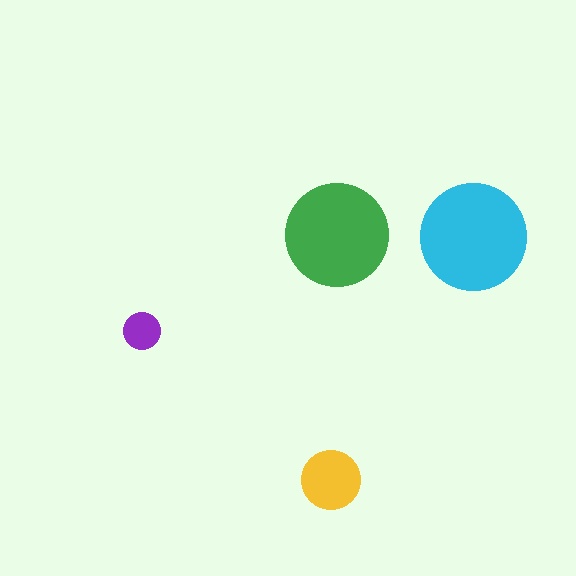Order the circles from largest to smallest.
the cyan one, the green one, the yellow one, the purple one.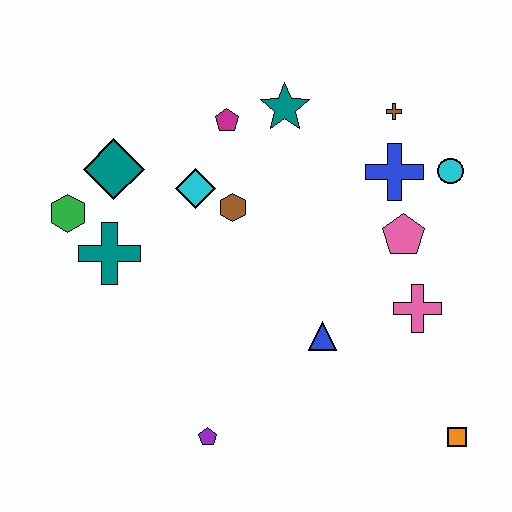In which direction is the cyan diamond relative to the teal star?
The cyan diamond is to the left of the teal star.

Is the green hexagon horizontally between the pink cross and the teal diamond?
No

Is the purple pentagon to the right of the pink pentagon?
No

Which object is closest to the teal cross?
The green hexagon is closest to the teal cross.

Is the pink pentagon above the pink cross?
Yes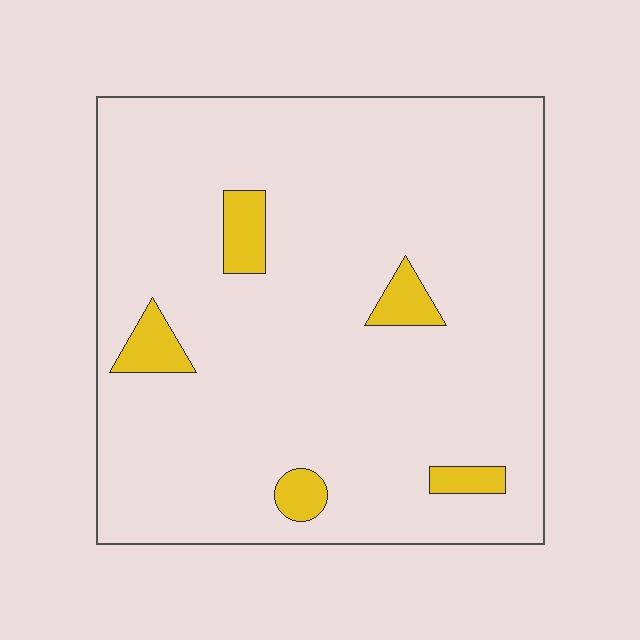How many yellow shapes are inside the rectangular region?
5.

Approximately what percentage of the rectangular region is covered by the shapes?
Approximately 5%.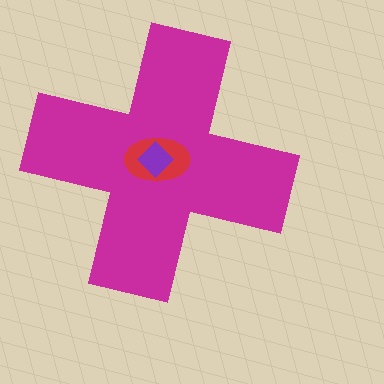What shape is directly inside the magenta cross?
The red ellipse.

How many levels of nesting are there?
3.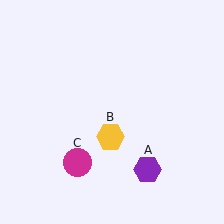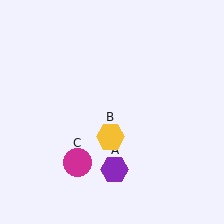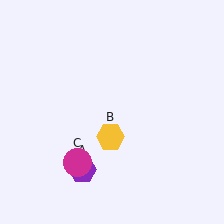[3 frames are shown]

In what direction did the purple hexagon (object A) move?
The purple hexagon (object A) moved left.